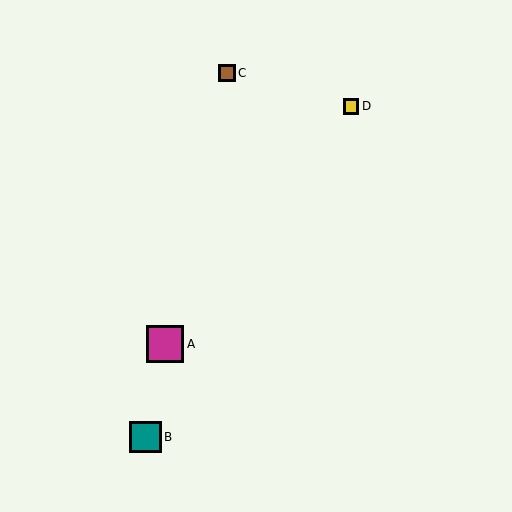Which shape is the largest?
The magenta square (labeled A) is the largest.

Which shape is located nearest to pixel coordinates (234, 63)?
The brown square (labeled C) at (227, 73) is nearest to that location.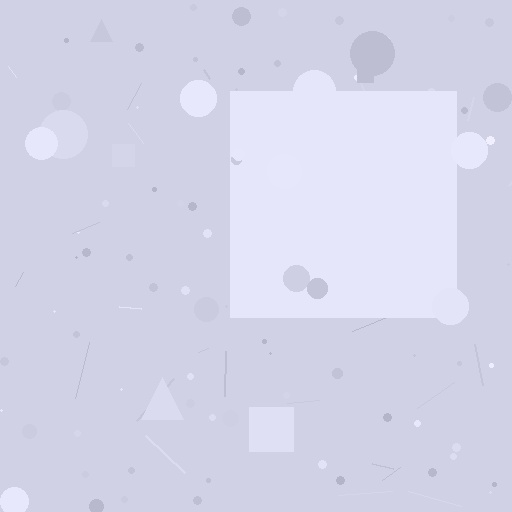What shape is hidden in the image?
A square is hidden in the image.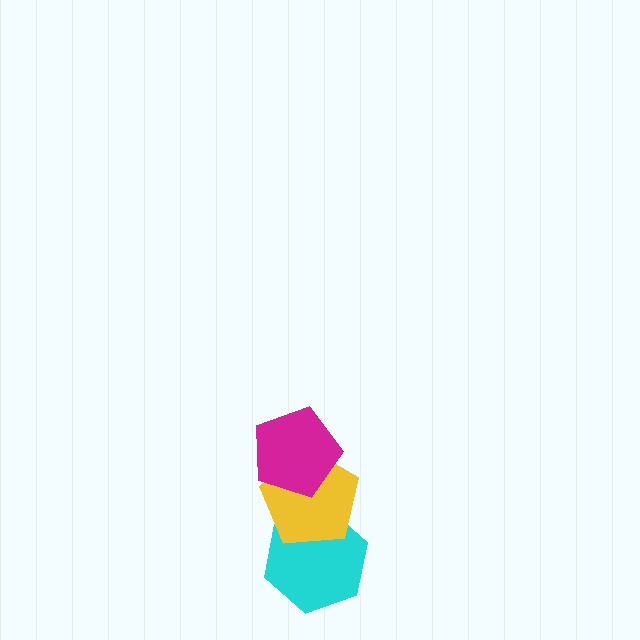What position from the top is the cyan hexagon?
The cyan hexagon is 3rd from the top.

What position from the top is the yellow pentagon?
The yellow pentagon is 2nd from the top.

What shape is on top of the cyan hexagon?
The yellow pentagon is on top of the cyan hexagon.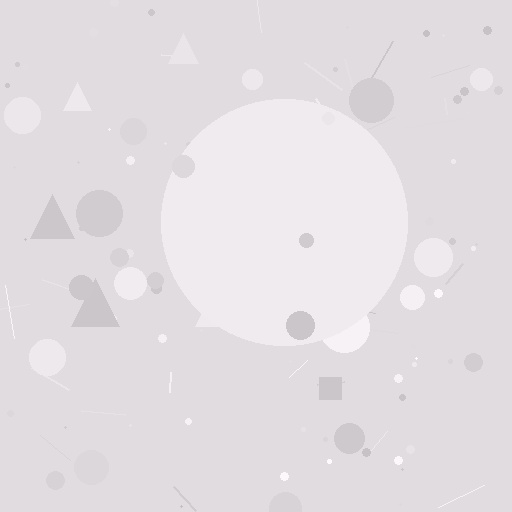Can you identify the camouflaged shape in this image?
The camouflaged shape is a circle.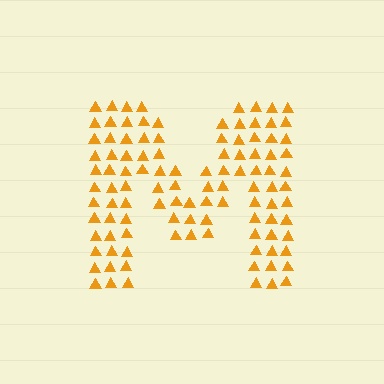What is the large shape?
The large shape is the letter M.